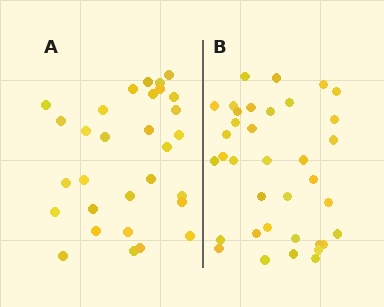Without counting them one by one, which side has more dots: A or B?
Region B (the right region) has more dots.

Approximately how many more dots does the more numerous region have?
Region B has about 6 more dots than region A.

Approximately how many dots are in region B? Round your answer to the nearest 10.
About 40 dots. (The exact count is 36, which rounds to 40.)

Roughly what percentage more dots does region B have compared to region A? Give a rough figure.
About 20% more.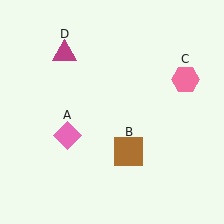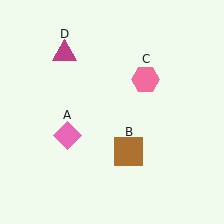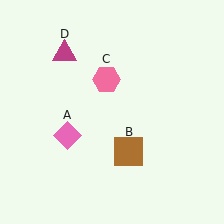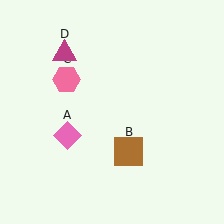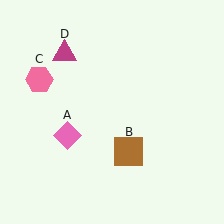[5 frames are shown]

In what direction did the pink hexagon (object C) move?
The pink hexagon (object C) moved left.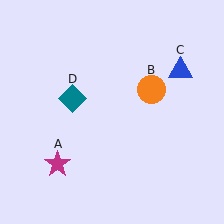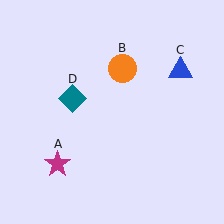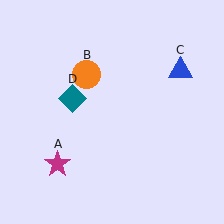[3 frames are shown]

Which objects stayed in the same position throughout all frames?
Magenta star (object A) and blue triangle (object C) and teal diamond (object D) remained stationary.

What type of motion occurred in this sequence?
The orange circle (object B) rotated counterclockwise around the center of the scene.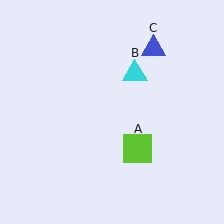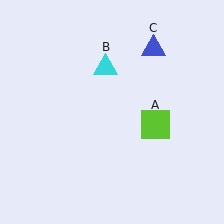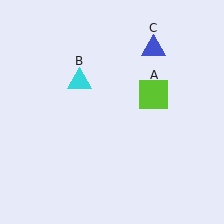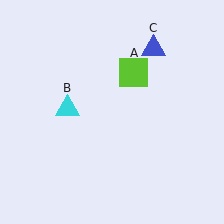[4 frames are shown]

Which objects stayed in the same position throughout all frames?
Blue triangle (object C) remained stationary.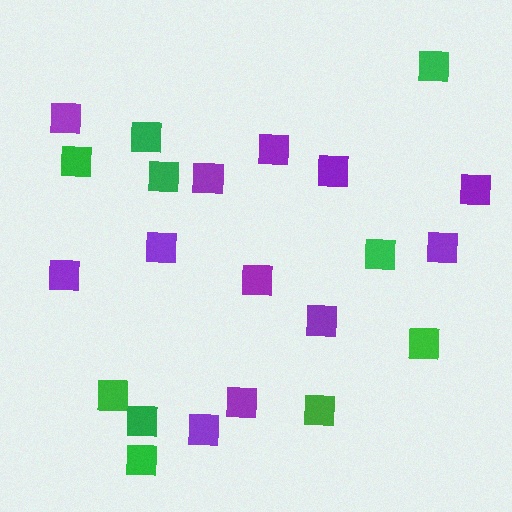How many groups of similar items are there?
There are 2 groups: one group of purple squares (12) and one group of green squares (10).